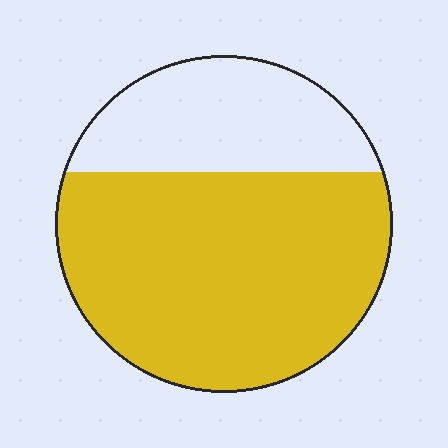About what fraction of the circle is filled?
About two thirds (2/3).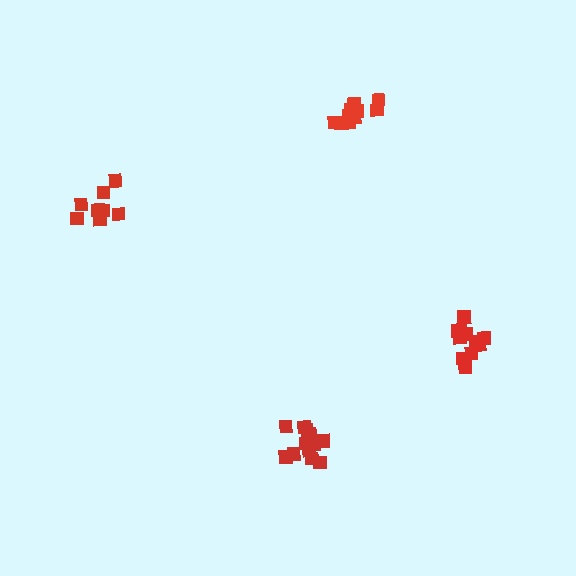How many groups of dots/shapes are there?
There are 4 groups.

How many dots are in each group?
Group 1: 14 dots, Group 2: 11 dots, Group 3: 12 dots, Group 4: 8 dots (45 total).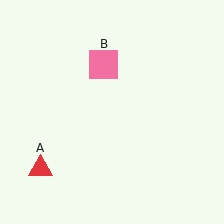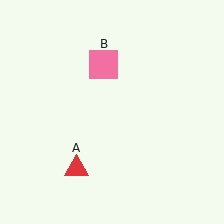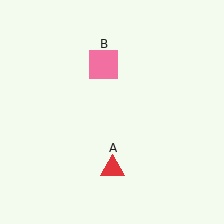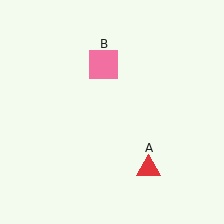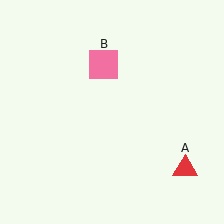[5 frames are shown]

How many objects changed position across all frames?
1 object changed position: red triangle (object A).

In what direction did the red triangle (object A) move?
The red triangle (object A) moved right.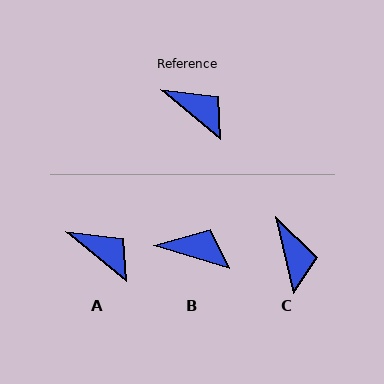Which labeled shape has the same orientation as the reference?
A.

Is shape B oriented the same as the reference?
No, it is off by about 23 degrees.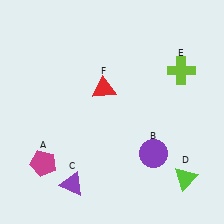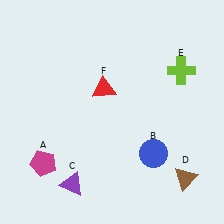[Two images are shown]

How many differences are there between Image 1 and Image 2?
There are 2 differences between the two images.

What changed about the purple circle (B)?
In Image 1, B is purple. In Image 2, it changed to blue.